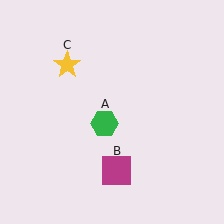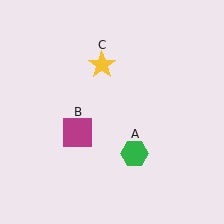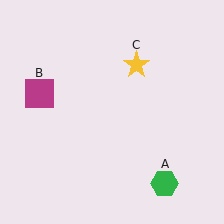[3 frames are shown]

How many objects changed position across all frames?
3 objects changed position: green hexagon (object A), magenta square (object B), yellow star (object C).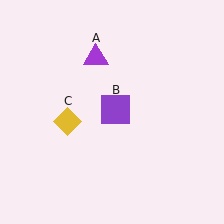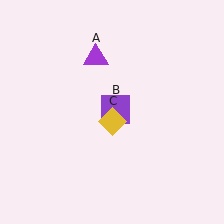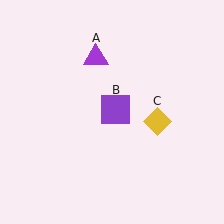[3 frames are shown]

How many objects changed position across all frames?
1 object changed position: yellow diamond (object C).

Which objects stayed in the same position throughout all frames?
Purple triangle (object A) and purple square (object B) remained stationary.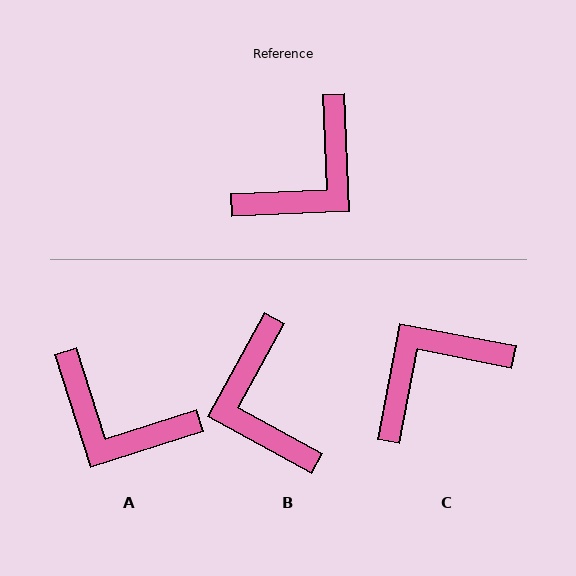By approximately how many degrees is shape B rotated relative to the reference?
Approximately 121 degrees clockwise.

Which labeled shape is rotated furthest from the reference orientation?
C, about 167 degrees away.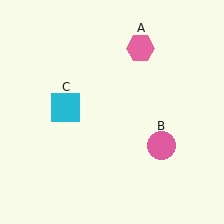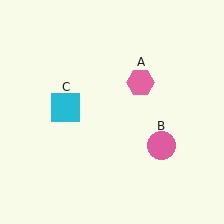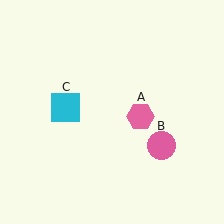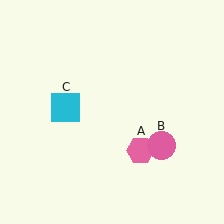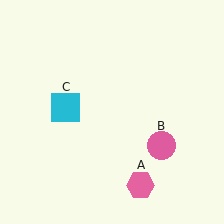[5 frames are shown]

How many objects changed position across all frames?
1 object changed position: pink hexagon (object A).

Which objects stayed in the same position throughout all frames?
Pink circle (object B) and cyan square (object C) remained stationary.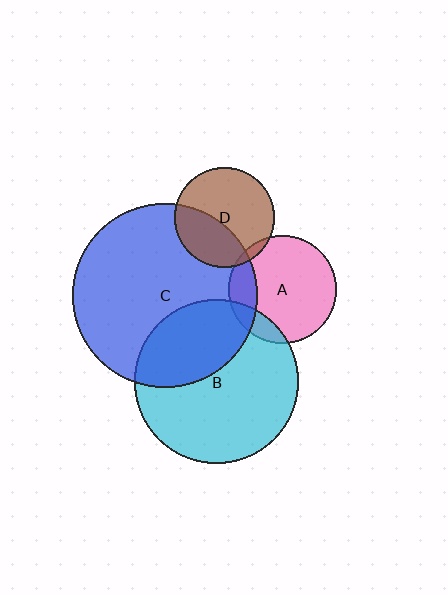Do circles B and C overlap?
Yes.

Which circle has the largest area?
Circle C (blue).